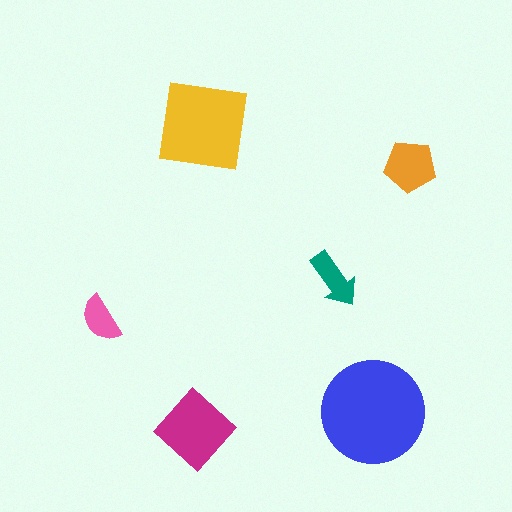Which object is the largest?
The blue circle.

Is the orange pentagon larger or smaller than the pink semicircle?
Larger.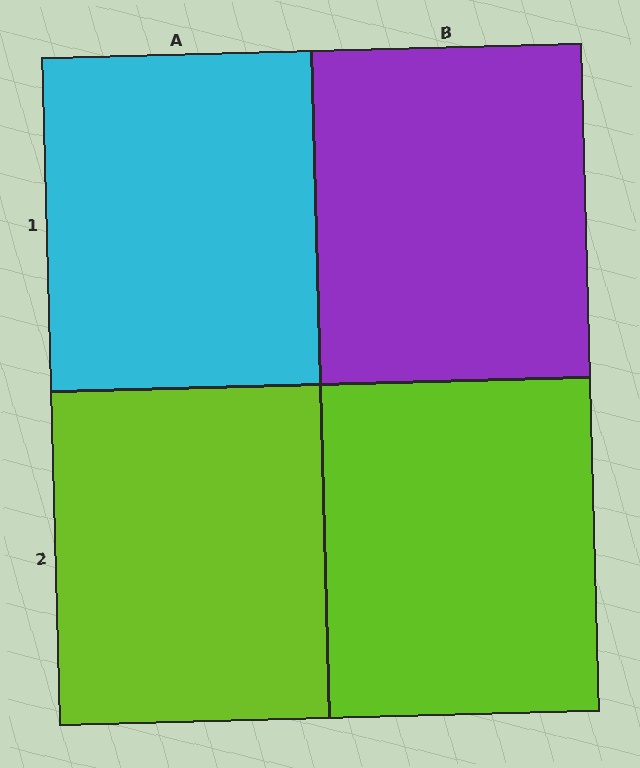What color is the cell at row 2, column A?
Lime.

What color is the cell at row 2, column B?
Lime.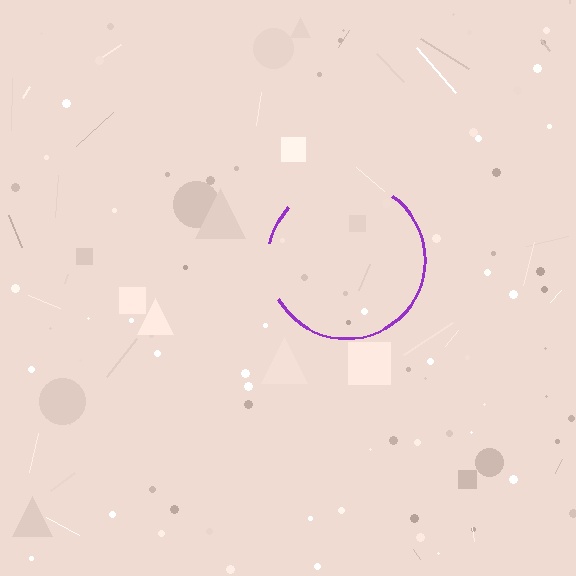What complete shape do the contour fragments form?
The contour fragments form a circle.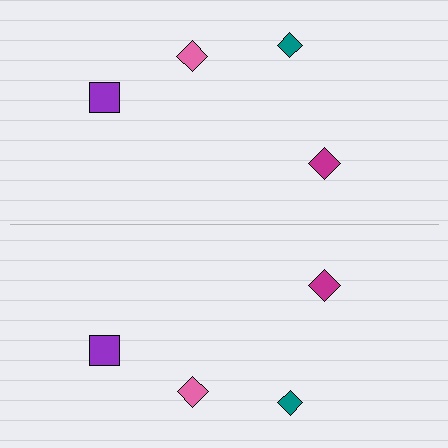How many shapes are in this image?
There are 8 shapes in this image.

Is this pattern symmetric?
Yes, this pattern has bilateral (reflection) symmetry.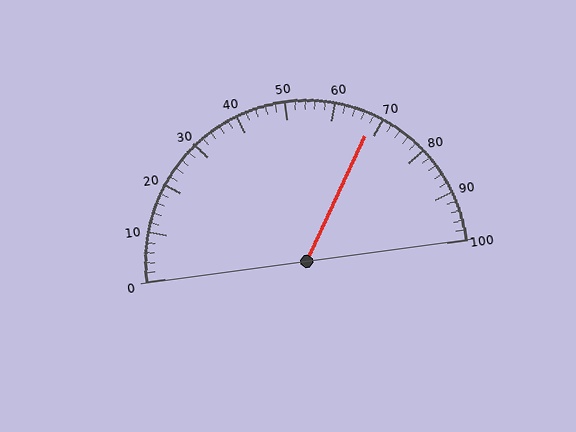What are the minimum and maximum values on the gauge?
The gauge ranges from 0 to 100.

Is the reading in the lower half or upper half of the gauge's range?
The reading is in the upper half of the range (0 to 100).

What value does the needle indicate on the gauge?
The needle indicates approximately 68.